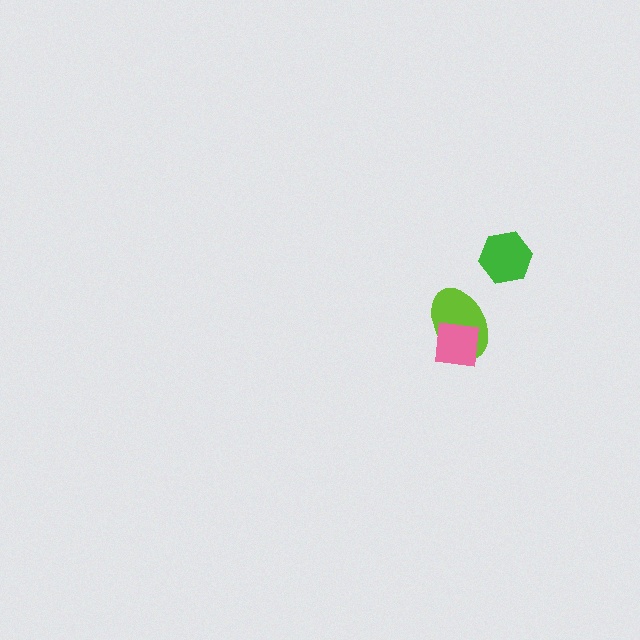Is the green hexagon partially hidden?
No, no other shape covers it.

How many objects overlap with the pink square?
1 object overlaps with the pink square.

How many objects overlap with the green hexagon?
0 objects overlap with the green hexagon.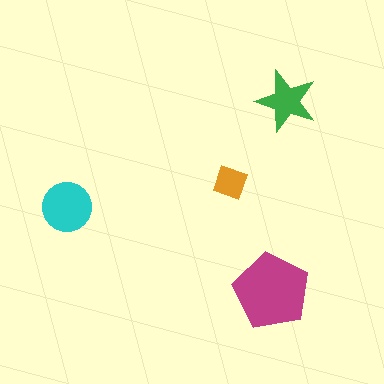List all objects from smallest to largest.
The orange diamond, the green star, the cyan circle, the magenta pentagon.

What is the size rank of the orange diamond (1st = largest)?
4th.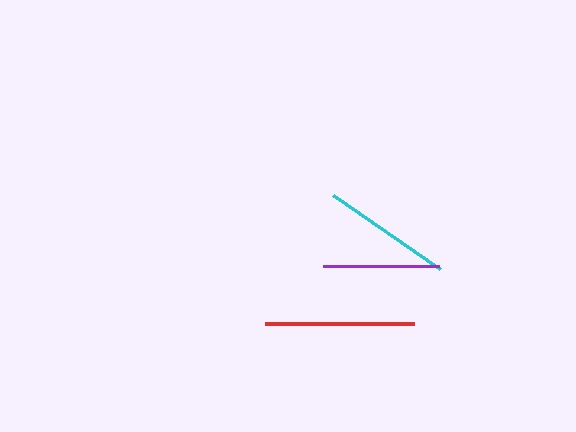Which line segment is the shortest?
The purple line is the shortest at approximately 116 pixels.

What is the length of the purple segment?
The purple segment is approximately 116 pixels long.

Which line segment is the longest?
The red line is the longest at approximately 149 pixels.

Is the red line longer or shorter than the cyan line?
The red line is longer than the cyan line.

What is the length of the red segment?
The red segment is approximately 149 pixels long.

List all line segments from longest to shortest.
From longest to shortest: red, cyan, purple.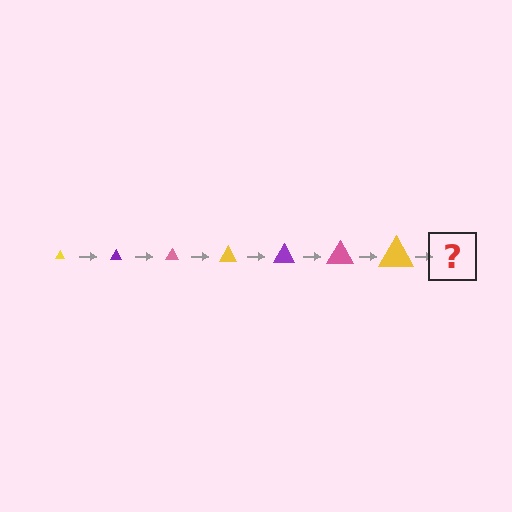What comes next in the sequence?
The next element should be a purple triangle, larger than the previous one.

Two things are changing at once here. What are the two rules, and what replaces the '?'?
The two rules are that the triangle grows larger each step and the color cycles through yellow, purple, and pink. The '?' should be a purple triangle, larger than the previous one.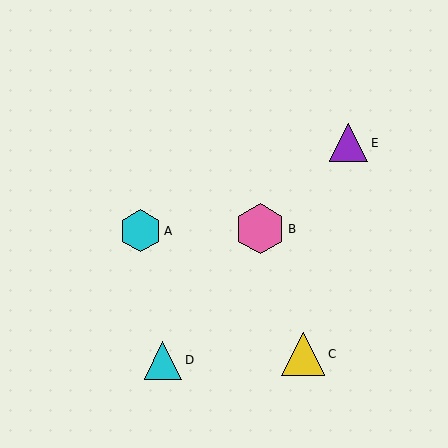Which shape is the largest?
The pink hexagon (labeled B) is the largest.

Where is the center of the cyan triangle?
The center of the cyan triangle is at (163, 360).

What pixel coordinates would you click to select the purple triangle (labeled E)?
Click at (349, 143) to select the purple triangle E.